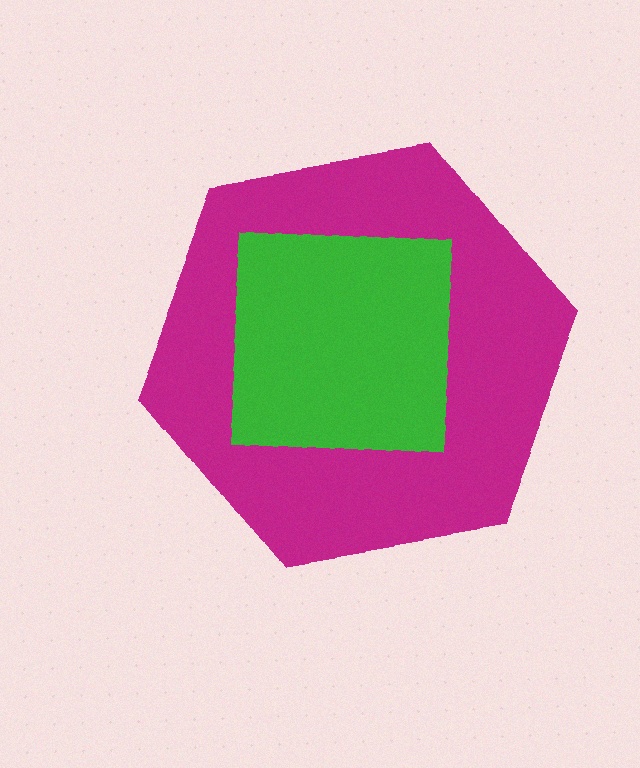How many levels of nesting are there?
2.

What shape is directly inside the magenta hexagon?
The green square.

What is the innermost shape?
The green square.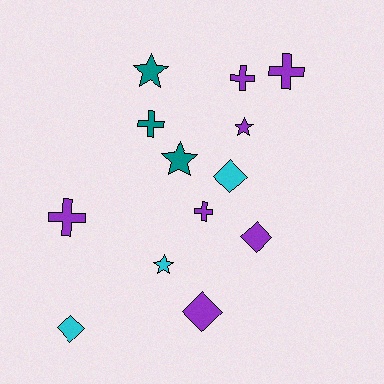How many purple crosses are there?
There are 4 purple crosses.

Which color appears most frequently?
Purple, with 7 objects.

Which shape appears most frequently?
Cross, with 5 objects.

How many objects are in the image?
There are 13 objects.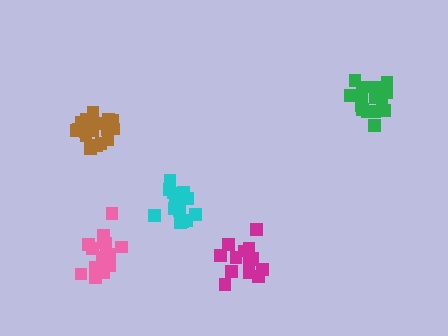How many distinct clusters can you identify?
There are 5 distinct clusters.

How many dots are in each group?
Group 1: 13 dots, Group 2: 19 dots, Group 3: 16 dots, Group 4: 14 dots, Group 5: 15 dots (77 total).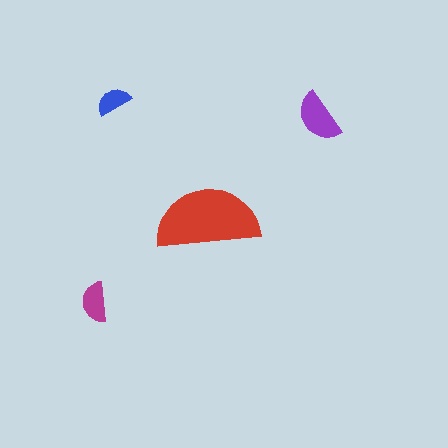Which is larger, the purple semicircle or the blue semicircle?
The purple one.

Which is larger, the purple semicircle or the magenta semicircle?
The purple one.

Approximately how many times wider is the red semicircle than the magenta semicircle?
About 2.5 times wider.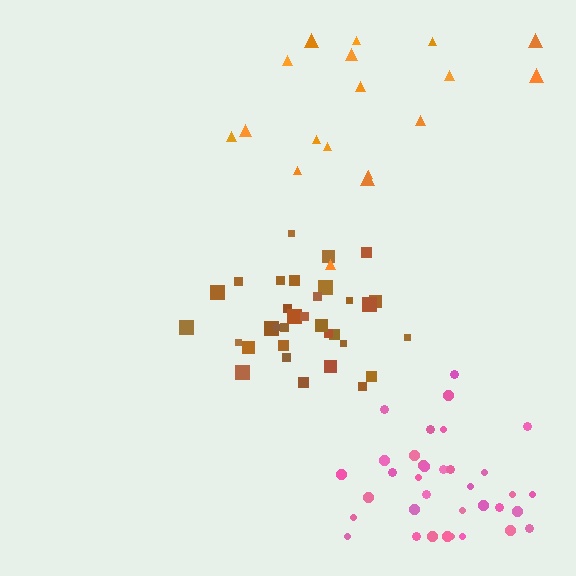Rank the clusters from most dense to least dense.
brown, pink, orange.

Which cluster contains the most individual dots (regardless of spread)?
Brown (35).